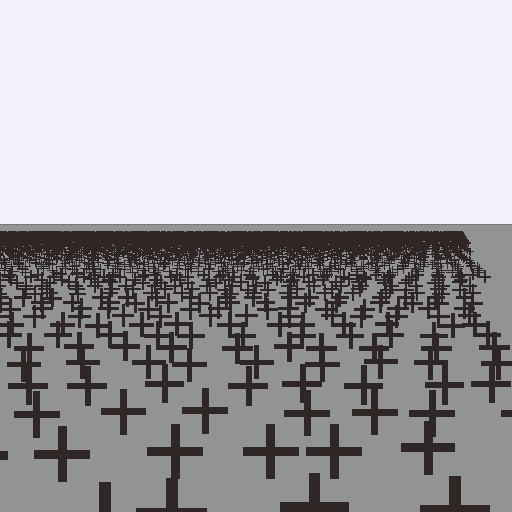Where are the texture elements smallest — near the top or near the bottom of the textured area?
Near the top.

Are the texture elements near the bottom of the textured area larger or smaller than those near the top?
Larger. Near the bottom, elements are closer to the viewer and appear at a bigger on-screen size.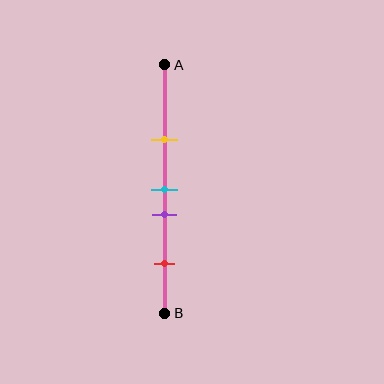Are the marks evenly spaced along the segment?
No, the marks are not evenly spaced.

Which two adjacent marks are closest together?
The cyan and purple marks are the closest adjacent pair.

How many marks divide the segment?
There are 4 marks dividing the segment.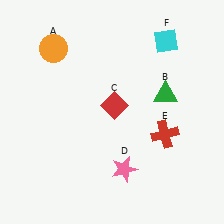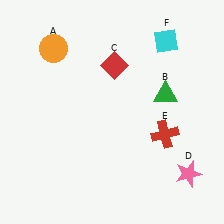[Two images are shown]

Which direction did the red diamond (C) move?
The red diamond (C) moved up.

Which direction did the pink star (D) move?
The pink star (D) moved right.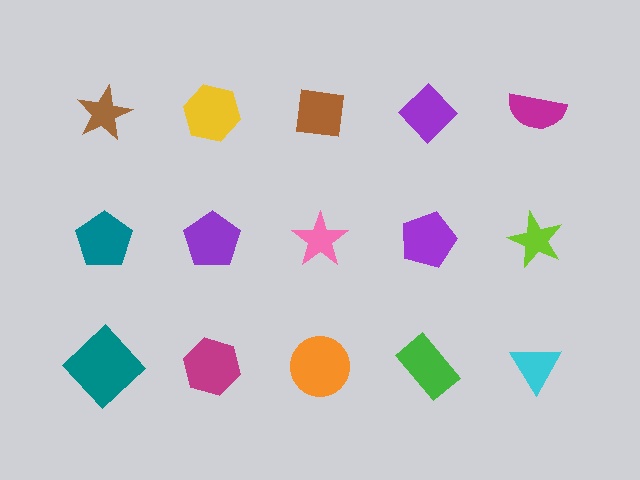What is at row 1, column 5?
A magenta semicircle.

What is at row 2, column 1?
A teal pentagon.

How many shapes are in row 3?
5 shapes.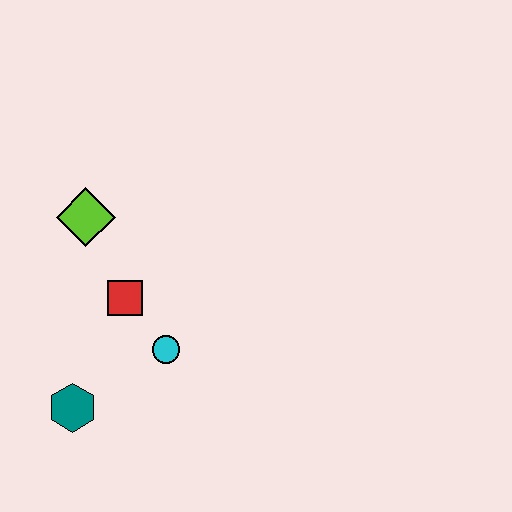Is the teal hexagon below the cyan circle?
Yes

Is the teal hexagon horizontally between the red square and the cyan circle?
No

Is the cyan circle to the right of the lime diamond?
Yes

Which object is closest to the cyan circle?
The red square is closest to the cyan circle.